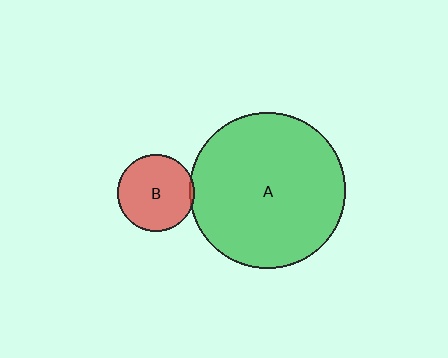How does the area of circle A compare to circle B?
Approximately 4.1 times.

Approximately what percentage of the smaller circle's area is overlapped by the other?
Approximately 5%.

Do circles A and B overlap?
Yes.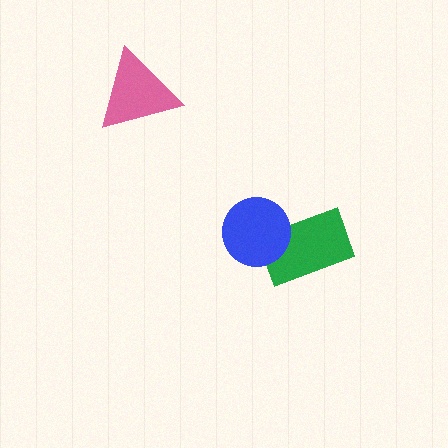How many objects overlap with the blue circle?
1 object overlaps with the blue circle.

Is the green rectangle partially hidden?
Yes, it is partially covered by another shape.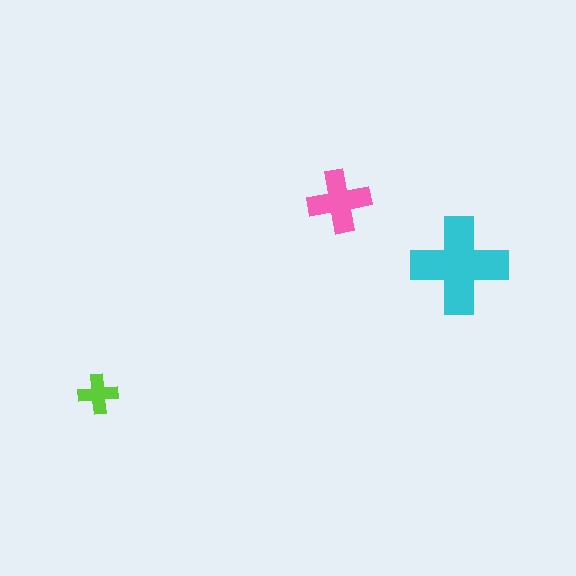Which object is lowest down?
The lime cross is bottommost.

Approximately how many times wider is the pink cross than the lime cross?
About 1.5 times wider.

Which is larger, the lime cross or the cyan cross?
The cyan one.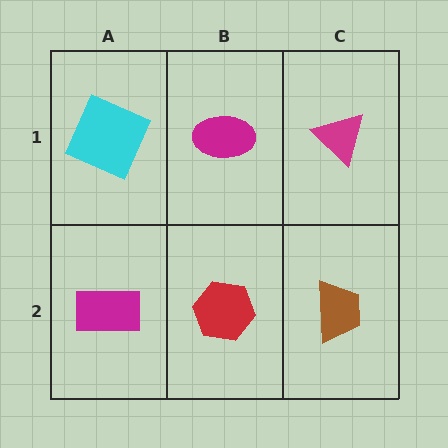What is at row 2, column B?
A red hexagon.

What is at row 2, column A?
A magenta rectangle.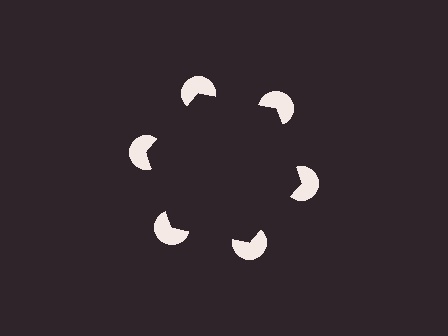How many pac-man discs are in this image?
There are 6 — one at each vertex of the illusory hexagon.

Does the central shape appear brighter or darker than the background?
It typically appears slightly darker than the background, even though no actual brightness change is drawn.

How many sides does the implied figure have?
6 sides.